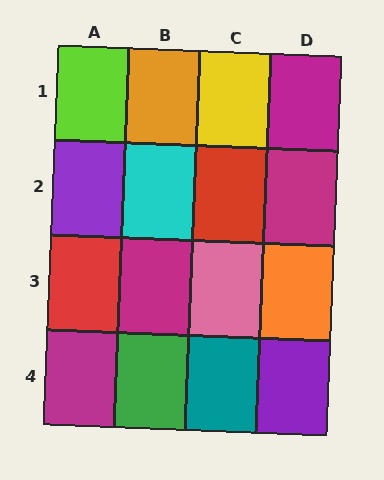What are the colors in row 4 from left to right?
Magenta, green, teal, purple.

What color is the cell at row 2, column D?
Magenta.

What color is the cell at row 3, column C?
Pink.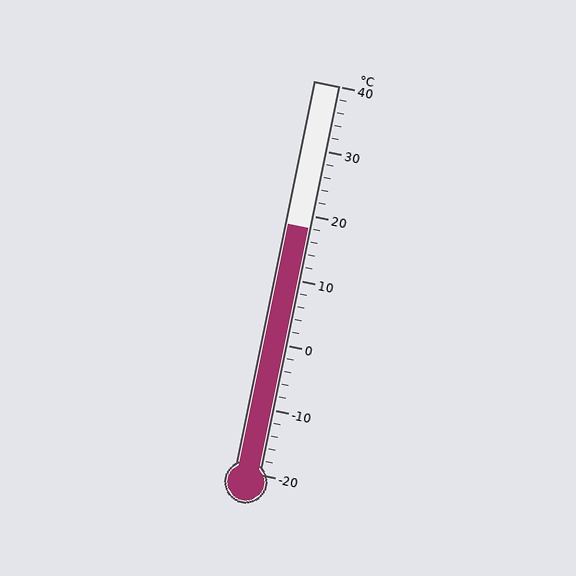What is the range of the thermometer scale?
The thermometer scale ranges from -20°C to 40°C.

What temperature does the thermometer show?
The thermometer shows approximately 18°C.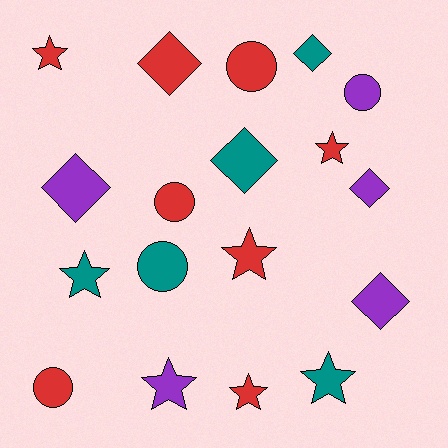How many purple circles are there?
There is 1 purple circle.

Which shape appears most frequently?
Star, with 7 objects.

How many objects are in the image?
There are 18 objects.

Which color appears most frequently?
Red, with 8 objects.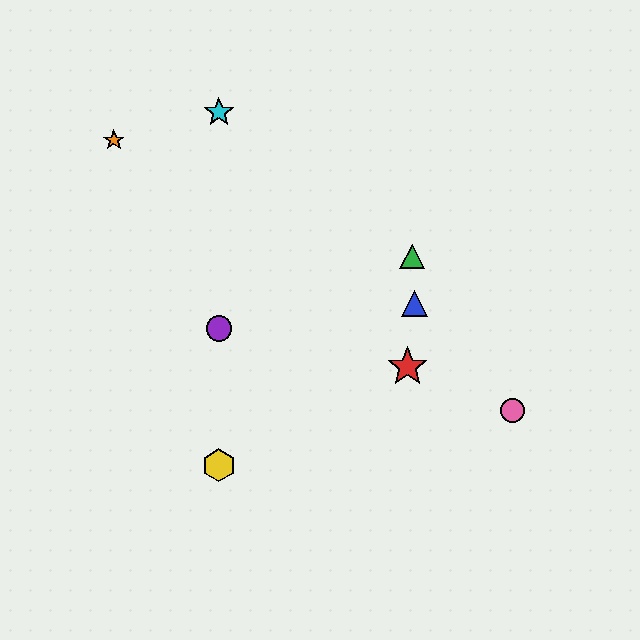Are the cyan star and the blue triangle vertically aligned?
No, the cyan star is at x≈219 and the blue triangle is at x≈415.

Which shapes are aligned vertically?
The yellow hexagon, the purple circle, the cyan star are aligned vertically.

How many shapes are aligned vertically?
3 shapes (the yellow hexagon, the purple circle, the cyan star) are aligned vertically.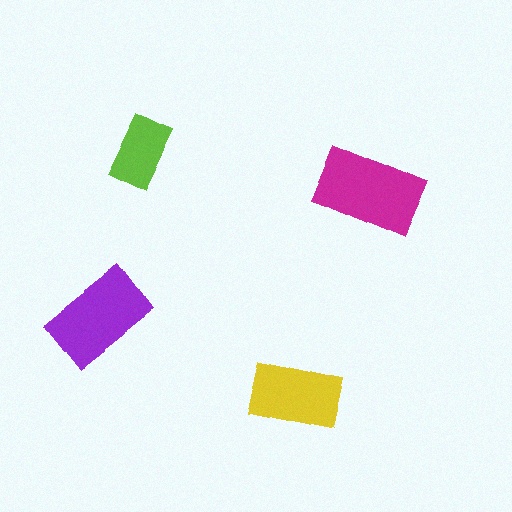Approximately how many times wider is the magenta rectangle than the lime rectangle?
About 1.5 times wider.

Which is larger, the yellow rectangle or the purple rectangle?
The purple one.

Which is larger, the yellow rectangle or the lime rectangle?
The yellow one.